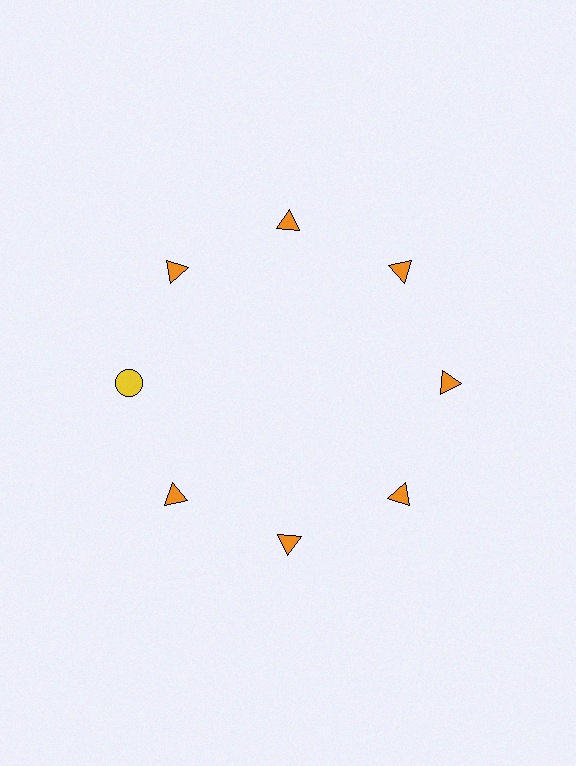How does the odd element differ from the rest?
It differs in both color (yellow instead of orange) and shape (circle instead of triangle).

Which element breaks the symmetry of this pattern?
The yellow circle at roughly the 9 o'clock position breaks the symmetry. All other shapes are orange triangles.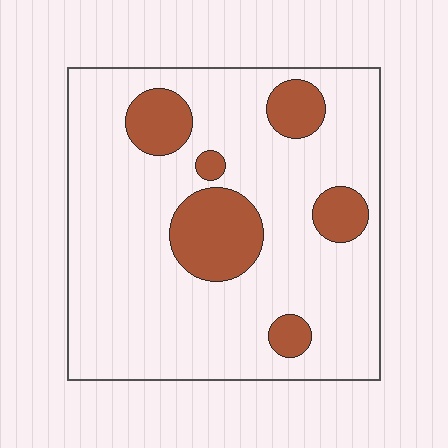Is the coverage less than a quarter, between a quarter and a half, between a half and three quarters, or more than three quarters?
Less than a quarter.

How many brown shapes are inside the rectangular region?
6.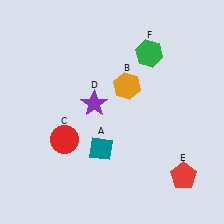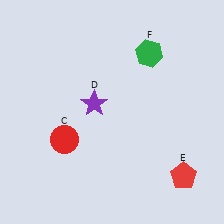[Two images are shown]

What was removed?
The orange hexagon (B), the teal diamond (A) were removed in Image 2.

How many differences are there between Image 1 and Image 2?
There are 2 differences between the two images.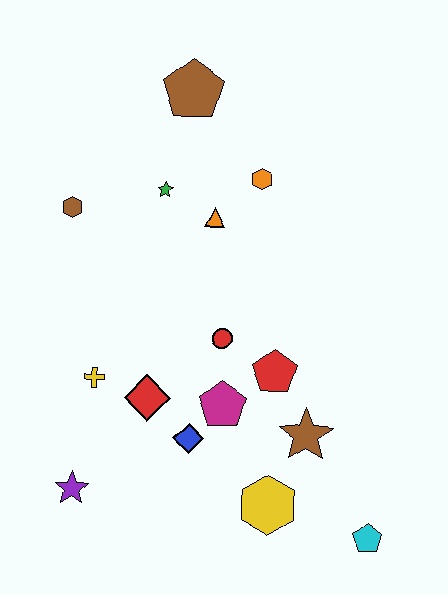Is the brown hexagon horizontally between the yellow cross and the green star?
No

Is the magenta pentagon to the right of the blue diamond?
Yes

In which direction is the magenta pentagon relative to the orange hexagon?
The magenta pentagon is below the orange hexagon.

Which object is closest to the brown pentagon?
The green star is closest to the brown pentagon.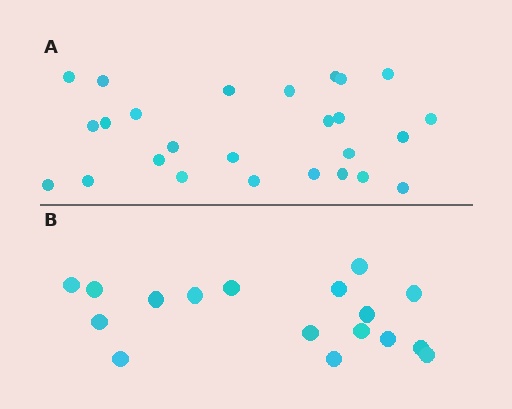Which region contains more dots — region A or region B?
Region A (the top region) has more dots.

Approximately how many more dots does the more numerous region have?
Region A has roughly 8 or so more dots than region B.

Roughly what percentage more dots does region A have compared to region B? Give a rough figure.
About 55% more.